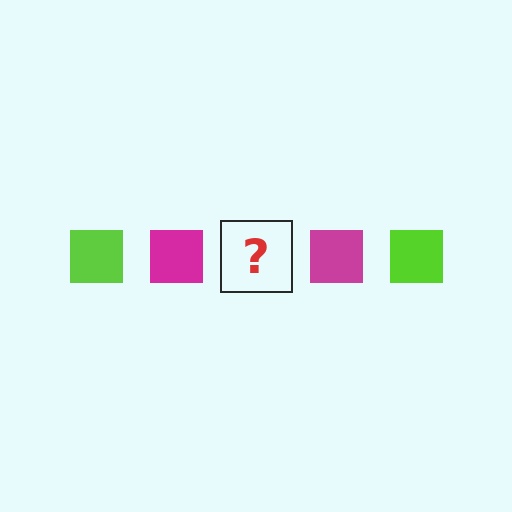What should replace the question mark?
The question mark should be replaced with a lime square.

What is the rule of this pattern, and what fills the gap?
The rule is that the pattern cycles through lime, magenta squares. The gap should be filled with a lime square.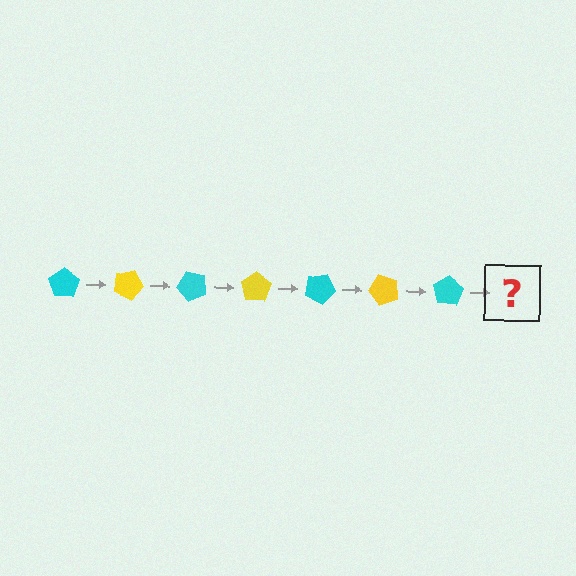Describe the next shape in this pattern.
It should be a yellow pentagon, rotated 175 degrees from the start.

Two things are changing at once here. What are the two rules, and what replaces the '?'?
The two rules are that it rotates 25 degrees each step and the color cycles through cyan and yellow. The '?' should be a yellow pentagon, rotated 175 degrees from the start.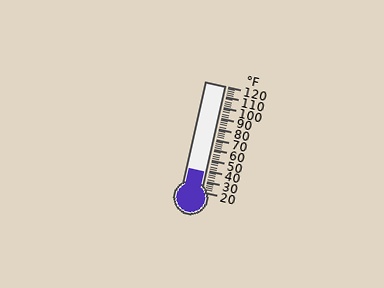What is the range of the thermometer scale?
The thermometer scale ranges from 20°F to 120°F.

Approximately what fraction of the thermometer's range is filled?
The thermometer is filled to approximately 20% of its range.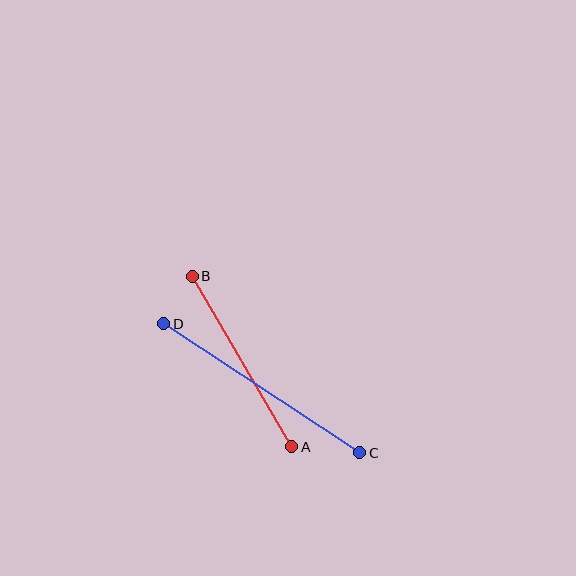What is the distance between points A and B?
The distance is approximately 197 pixels.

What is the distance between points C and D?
The distance is approximately 235 pixels.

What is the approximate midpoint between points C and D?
The midpoint is at approximately (262, 388) pixels.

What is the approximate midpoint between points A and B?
The midpoint is at approximately (242, 361) pixels.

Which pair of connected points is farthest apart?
Points C and D are farthest apart.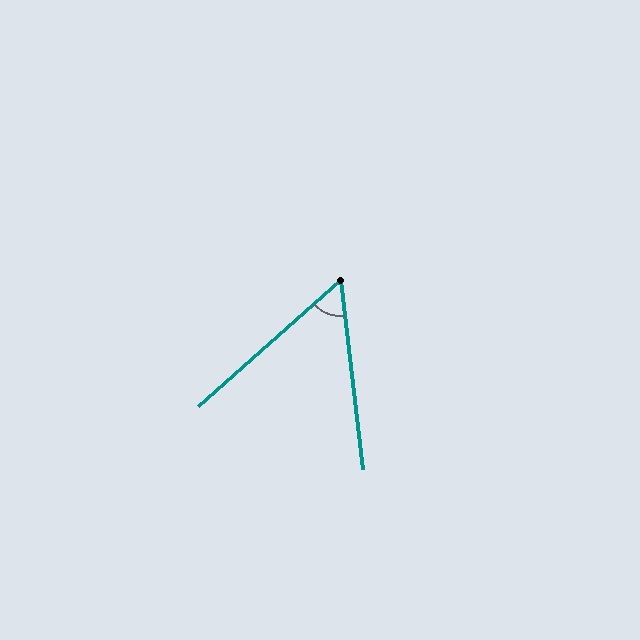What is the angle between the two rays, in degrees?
Approximately 55 degrees.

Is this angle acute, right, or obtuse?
It is acute.